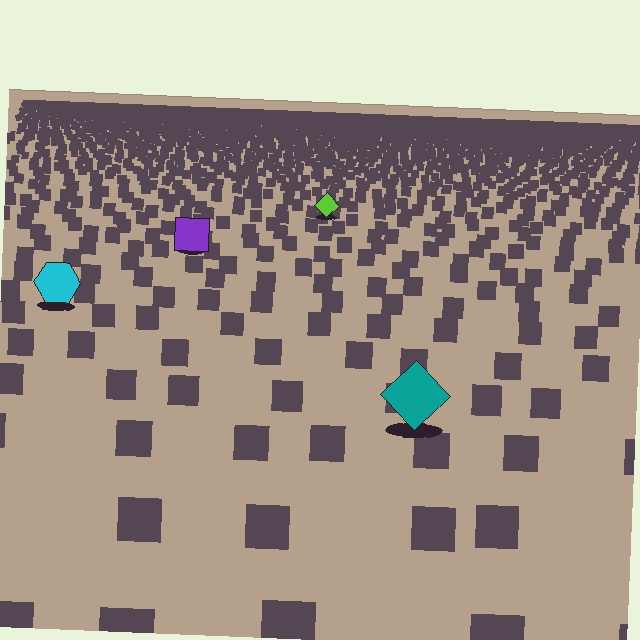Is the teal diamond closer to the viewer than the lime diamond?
Yes. The teal diamond is closer — you can tell from the texture gradient: the ground texture is coarser near it.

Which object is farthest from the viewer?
The lime diamond is farthest from the viewer. It appears smaller and the ground texture around it is denser.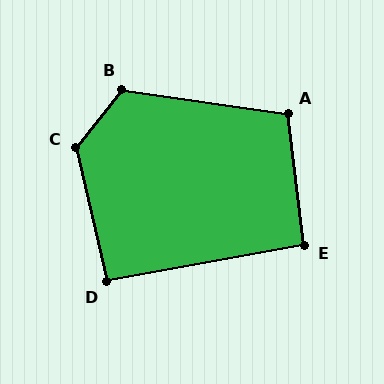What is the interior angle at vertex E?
Approximately 94 degrees (approximately right).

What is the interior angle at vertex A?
Approximately 105 degrees (obtuse).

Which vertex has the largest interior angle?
C, at approximately 129 degrees.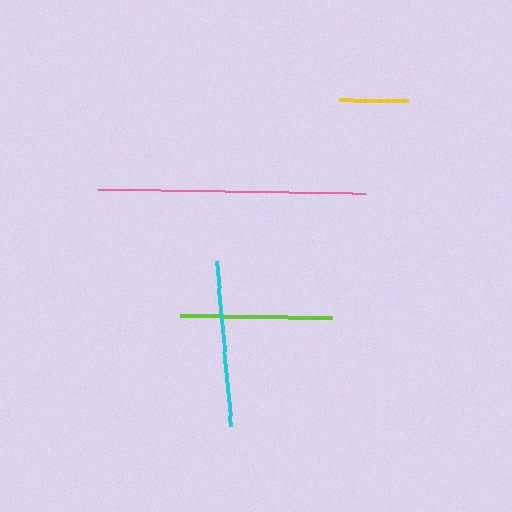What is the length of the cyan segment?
The cyan segment is approximately 164 pixels long.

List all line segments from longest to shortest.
From longest to shortest: pink, cyan, lime, yellow.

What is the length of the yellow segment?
The yellow segment is approximately 69 pixels long.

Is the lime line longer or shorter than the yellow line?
The lime line is longer than the yellow line.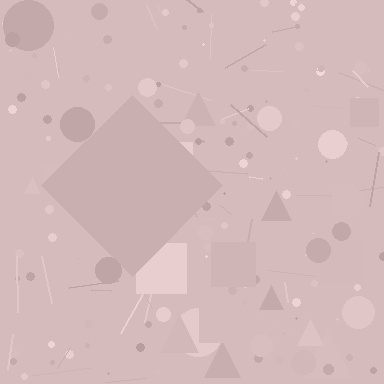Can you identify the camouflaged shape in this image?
The camouflaged shape is a diamond.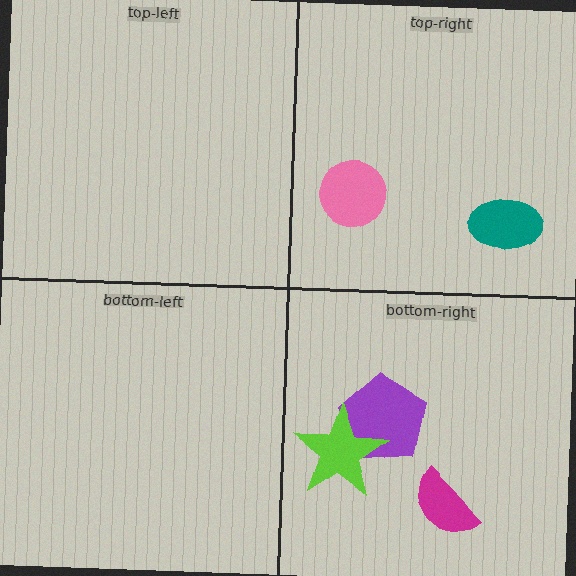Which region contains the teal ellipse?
The top-right region.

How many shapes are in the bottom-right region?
3.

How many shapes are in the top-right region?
2.